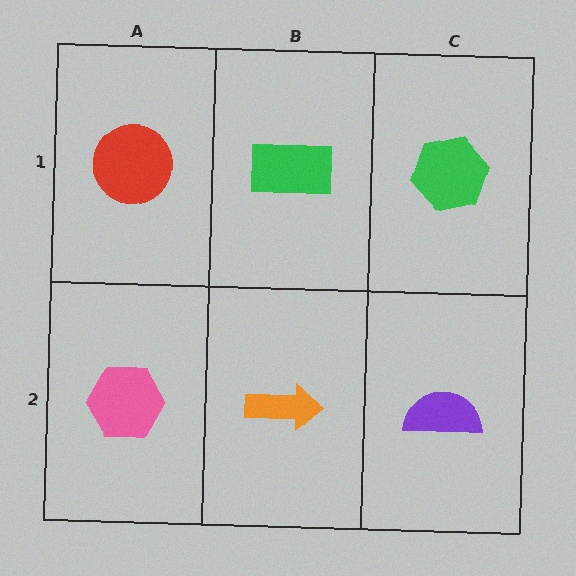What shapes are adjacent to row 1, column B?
An orange arrow (row 2, column B), a red circle (row 1, column A), a green hexagon (row 1, column C).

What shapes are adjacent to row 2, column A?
A red circle (row 1, column A), an orange arrow (row 2, column B).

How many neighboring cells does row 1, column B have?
3.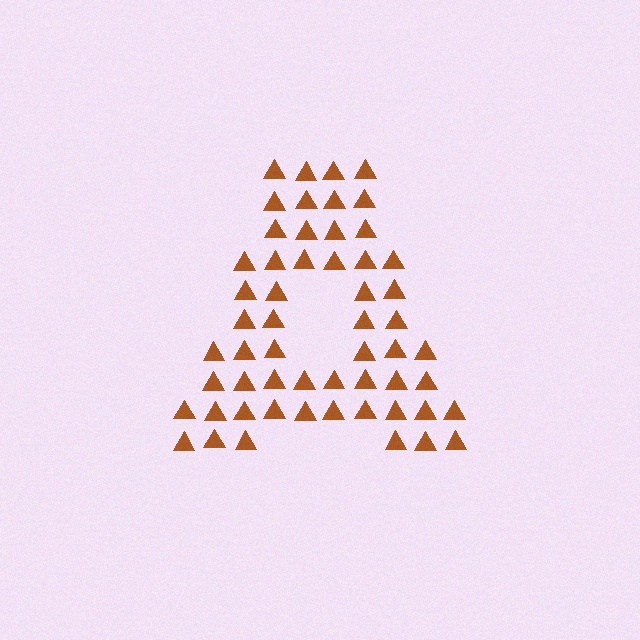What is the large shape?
The large shape is the letter A.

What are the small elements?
The small elements are triangles.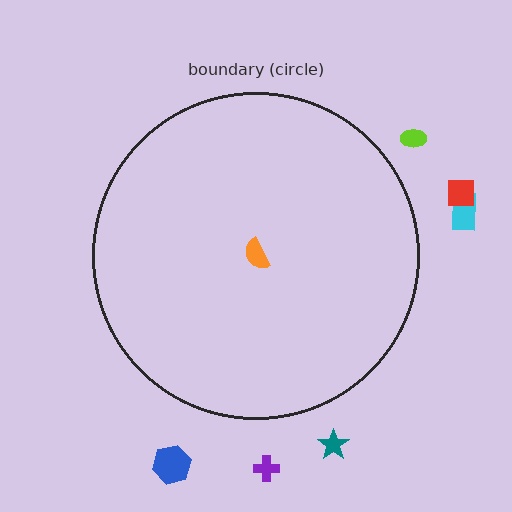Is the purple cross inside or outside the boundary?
Outside.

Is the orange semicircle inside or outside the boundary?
Inside.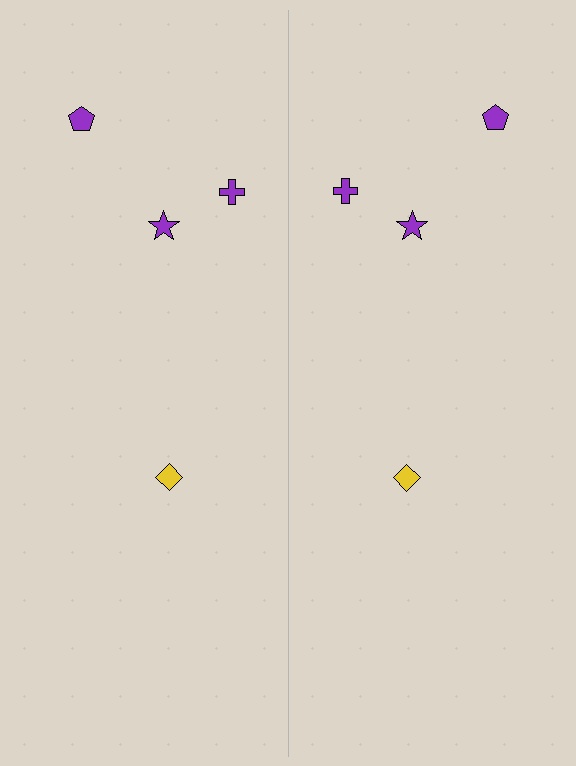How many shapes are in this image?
There are 8 shapes in this image.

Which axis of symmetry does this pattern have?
The pattern has a vertical axis of symmetry running through the center of the image.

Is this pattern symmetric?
Yes, this pattern has bilateral (reflection) symmetry.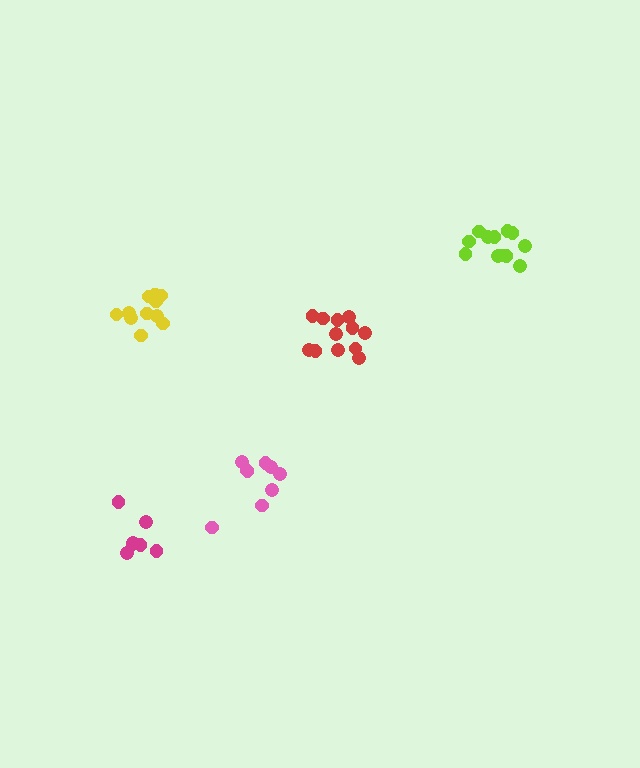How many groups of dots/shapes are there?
There are 5 groups.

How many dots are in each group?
Group 1: 9 dots, Group 2: 12 dots, Group 3: 12 dots, Group 4: 11 dots, Group 5: 7 dots (51 total).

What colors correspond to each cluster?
The clusters are colored: pink, red, lime, yellow, magenta.